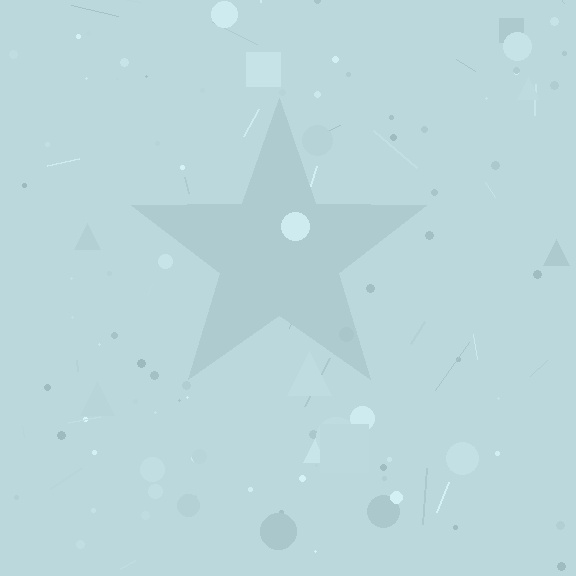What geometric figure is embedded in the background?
A star is embedded in the background.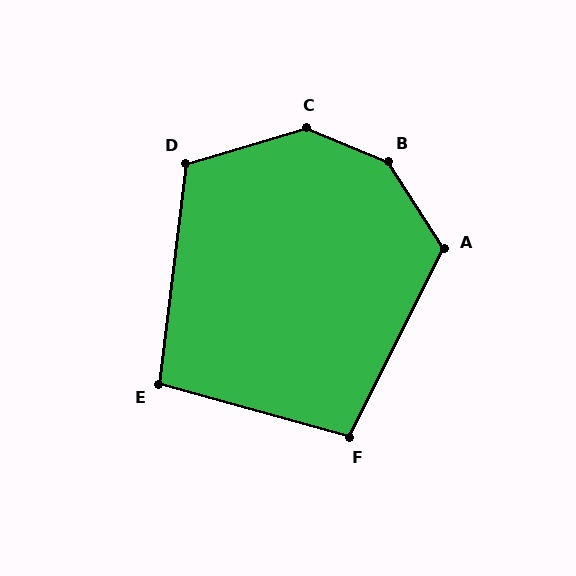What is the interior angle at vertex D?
Approximately 113 degrees (obtuse).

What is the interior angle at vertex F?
Approximately 101 degrees (obtuse).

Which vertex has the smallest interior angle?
E, at approximately 99 degrees.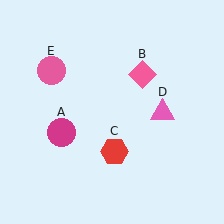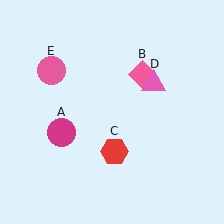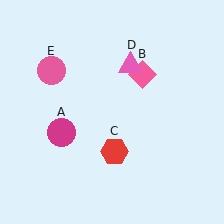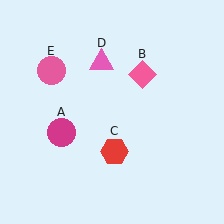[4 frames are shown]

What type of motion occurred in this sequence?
The pink triangle (object D) rotated counterclockwise around the center of the scene.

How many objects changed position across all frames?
1 object changed position: pink triangle (object D).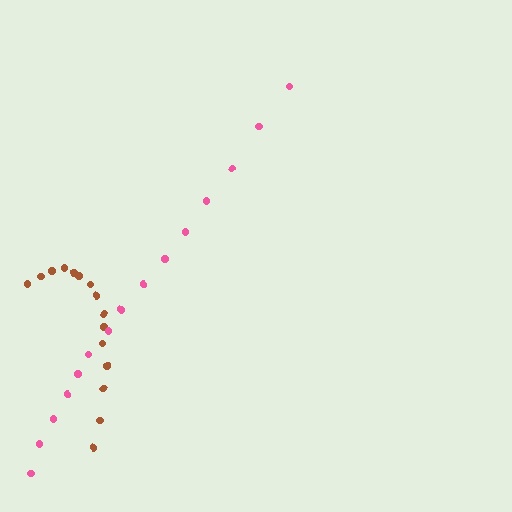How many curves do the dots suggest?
There are 2 distinct paths.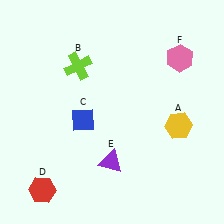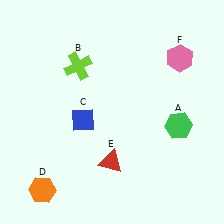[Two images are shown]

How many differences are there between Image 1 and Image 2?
There are 3 differences between the two images.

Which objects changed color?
A changed from yellow to green. D changed from red to orange. E changed from purple to red.